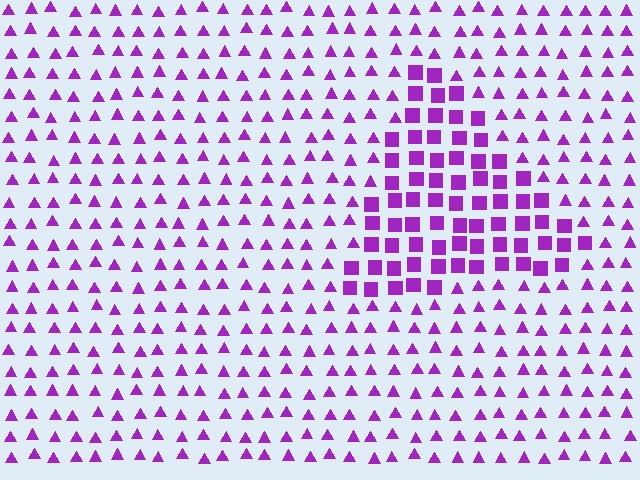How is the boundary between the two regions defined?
The boundary is defined by a change in element shape: squares inside vs. triangles outside. All elements share the same color and spacing.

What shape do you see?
I see a triangle.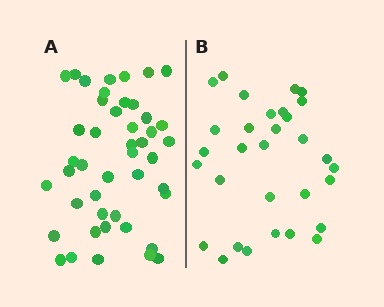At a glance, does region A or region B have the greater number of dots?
Region A (the left region) has more dots.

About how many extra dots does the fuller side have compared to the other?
Region A has approximately 15 more dots than region B.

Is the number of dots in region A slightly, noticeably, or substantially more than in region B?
Region A has substantially more. The ratio is roughly 1.5 to 1.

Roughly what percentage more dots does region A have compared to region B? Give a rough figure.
About 45% more.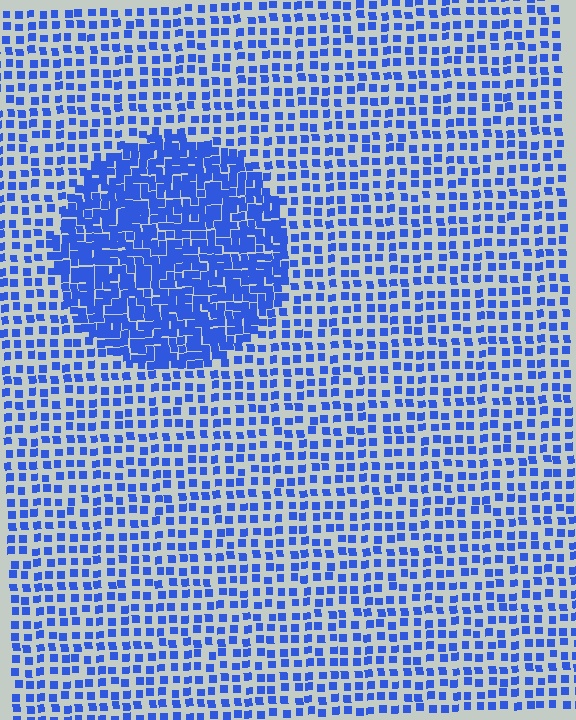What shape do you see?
I see a circle.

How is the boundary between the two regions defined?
The boundary is defined by a change in element density (approximately 2.3x ratio). All elements are the same color, size, and shape.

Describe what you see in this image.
The image contains small blue elements arranged at two different densities. A circle-shaped region is visible where the elements are more densely packed than the surrounding area.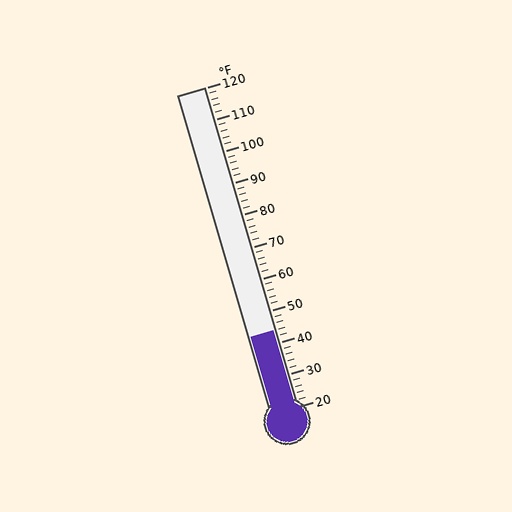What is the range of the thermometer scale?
The thermometer scale ranges from 20°F to 120°F.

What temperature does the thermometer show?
The thermometer shows approximately 44°F.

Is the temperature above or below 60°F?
The temperature is below 60°F.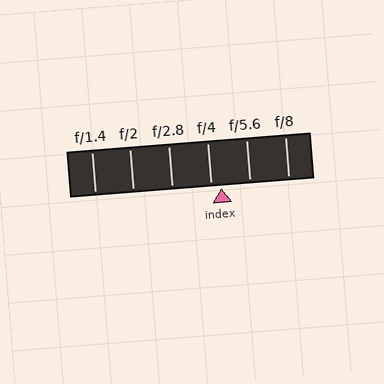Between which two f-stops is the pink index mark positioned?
The index mark is between f/4 and f/5.6.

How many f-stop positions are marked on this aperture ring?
There are 6 f-stop positions marked.